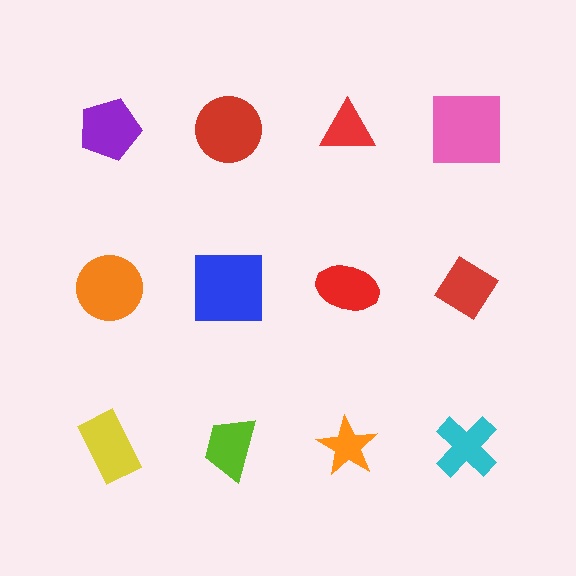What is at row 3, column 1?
A yellow rectangle.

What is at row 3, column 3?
An orange star.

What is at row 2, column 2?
A blue square.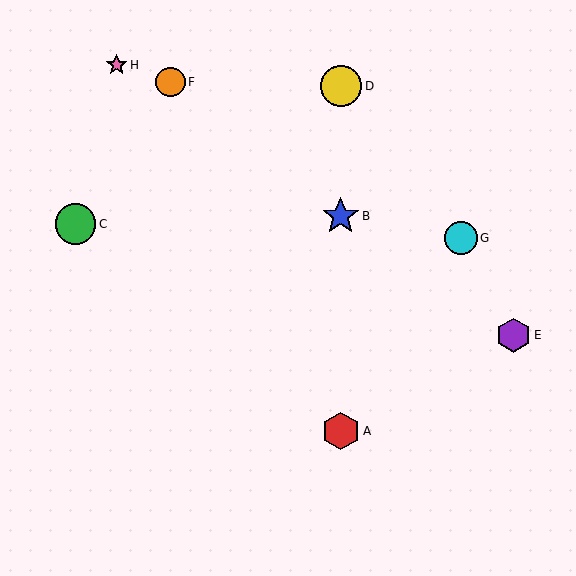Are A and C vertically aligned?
No, A is at x≈341 and C is at x≈76.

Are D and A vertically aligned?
Yes, both are at x≈341.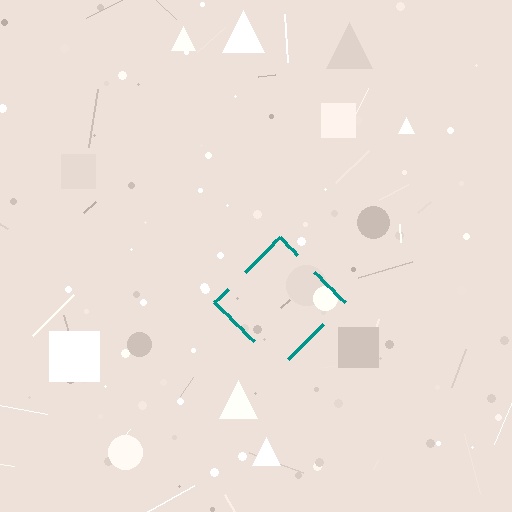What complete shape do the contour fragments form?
The contour fragments form a diamond.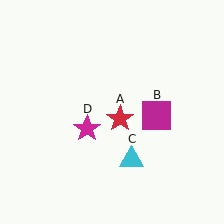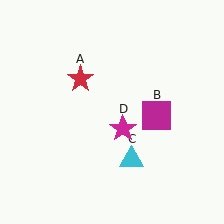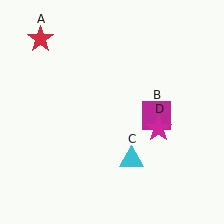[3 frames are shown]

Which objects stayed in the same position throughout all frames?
Magenta square (object B) and cyan triangle (object C) remained stationary.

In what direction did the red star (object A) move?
The red star (object A) moved up and to the left.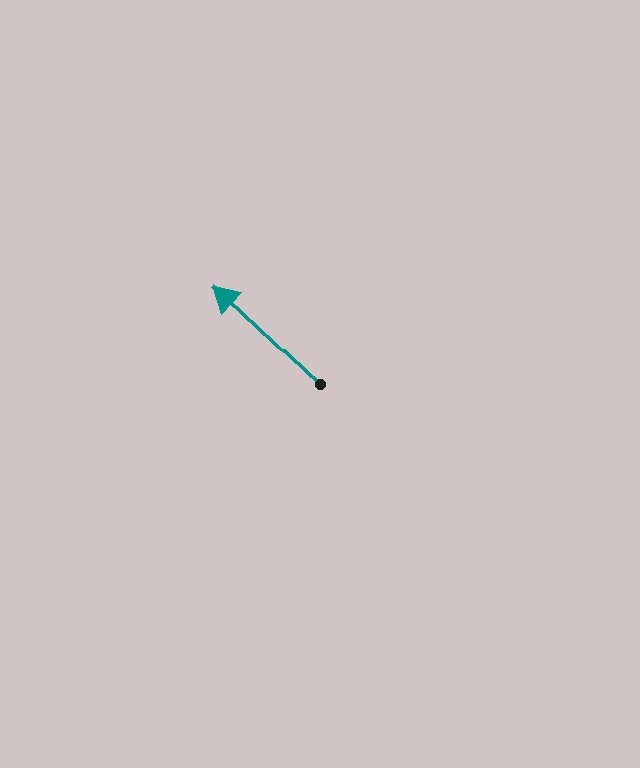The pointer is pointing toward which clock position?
Roughly 10 o'clock.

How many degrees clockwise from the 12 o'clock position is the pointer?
Approximately 313 degrees.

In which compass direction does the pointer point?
Northwest.